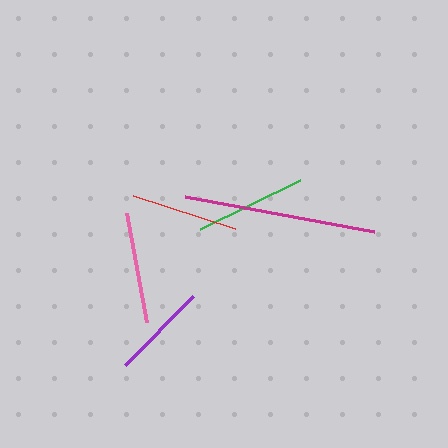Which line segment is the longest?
The magenta line is the longest at approximately 193 pixels.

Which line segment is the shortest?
The purple line is the shortest at approximately 97 pixels.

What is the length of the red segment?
The red segment is approximately 107 pixels long.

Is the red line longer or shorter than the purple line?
The red line is longer than the purple line.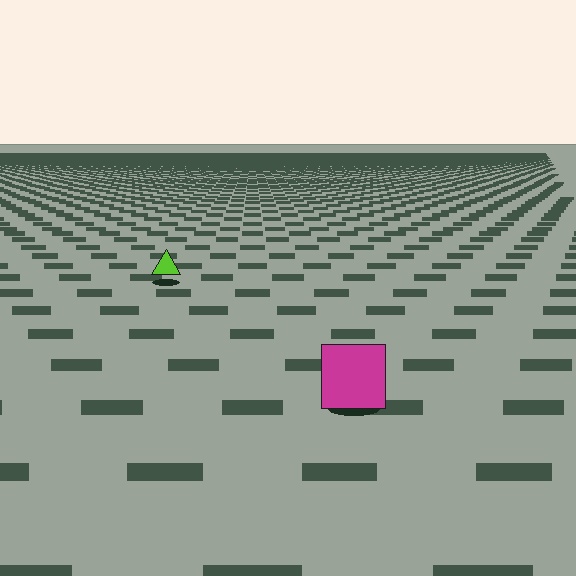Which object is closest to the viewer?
The magenta square is closest. The texture marks near it are larger and more spread out.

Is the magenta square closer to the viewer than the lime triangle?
Yes. The magenta square is closer — you can tell from the texture gradient: the ground texture is coarser near it.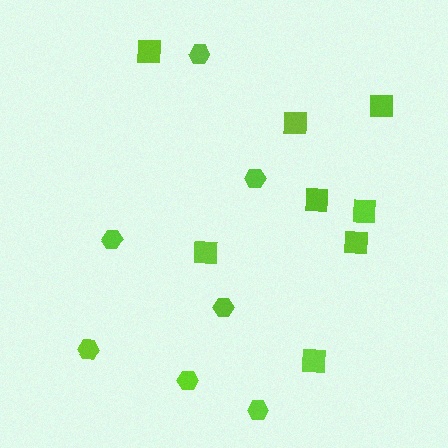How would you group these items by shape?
There are 2 groups: one group of squares (8) and one group of hexagons (7).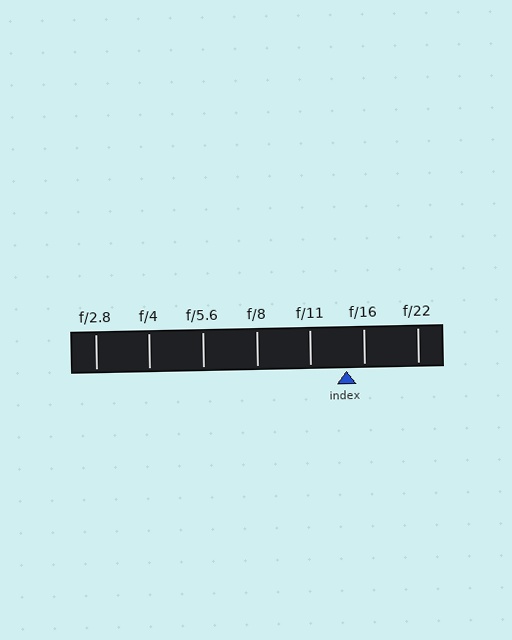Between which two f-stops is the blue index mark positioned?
The index mark is between f/11 and f/16.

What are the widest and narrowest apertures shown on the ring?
The widest aperture shown is f/2.8 and the narrowest is f/22.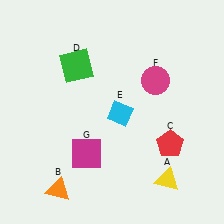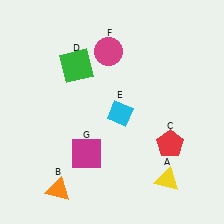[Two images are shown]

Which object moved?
The magenta circle (F) moved left.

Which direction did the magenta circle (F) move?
The magenta circle (F) moved left.